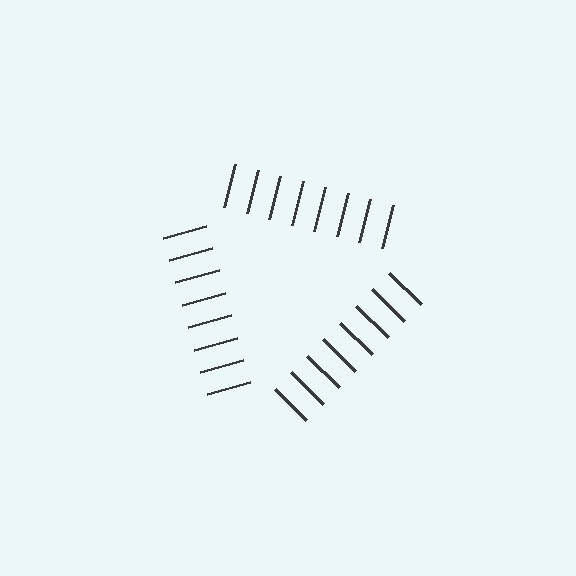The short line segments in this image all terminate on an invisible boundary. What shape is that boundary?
An illusory triangle — the line segments terminate on its edges but no continuous stroke is drawn.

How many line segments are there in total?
24 — 8 along each of the 3 edges.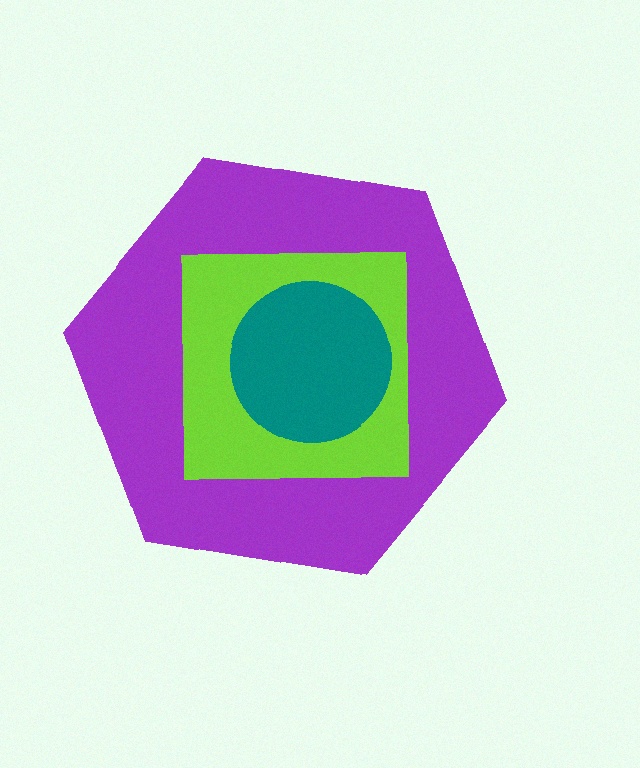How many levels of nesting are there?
3.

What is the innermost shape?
The teal circle.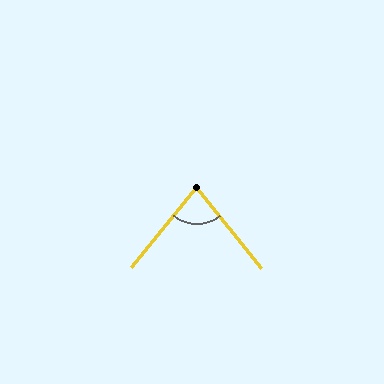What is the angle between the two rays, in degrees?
Approximately 77 degrees.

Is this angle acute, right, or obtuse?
It is acute.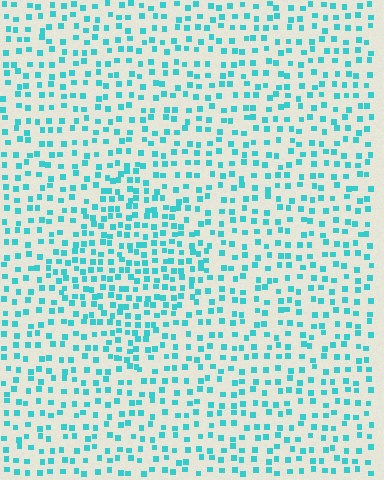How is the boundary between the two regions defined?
The boundary is defined by a change in element density (approximately 1.6x ratio). All elements are the same color, size, and shape.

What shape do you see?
I see a diamond.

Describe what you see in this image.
The image contains small cyan elements arranged at two different densities. A diamond-shaped region is visible where the elements are more densely packed than the surrounding area.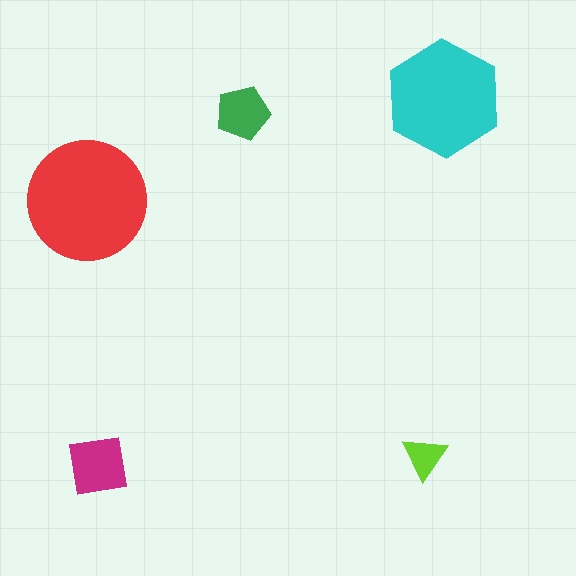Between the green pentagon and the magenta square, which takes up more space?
The magenta square.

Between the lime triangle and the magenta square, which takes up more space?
The magenta square.